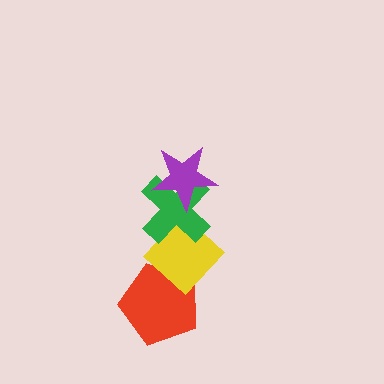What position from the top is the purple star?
The purple star is 1st from the top.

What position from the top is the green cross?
The green cross is 2nd from the top.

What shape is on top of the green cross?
The purple star is on top of the green cross.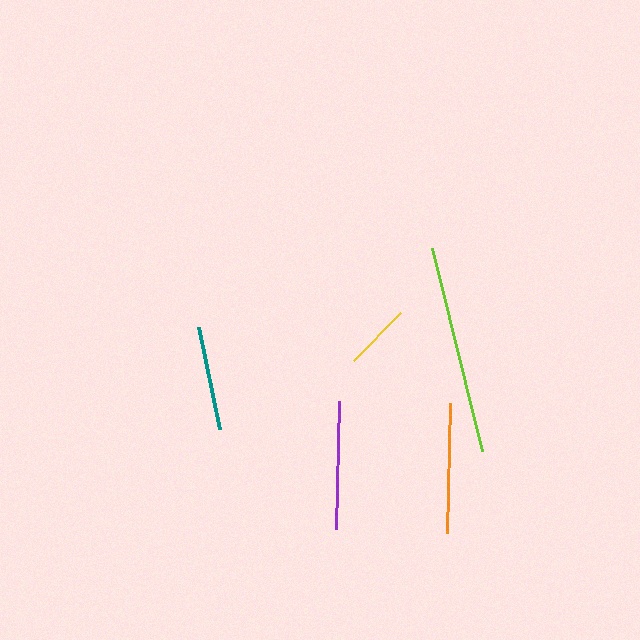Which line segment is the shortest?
The yellow line is the shortest at approximately 67 pixels.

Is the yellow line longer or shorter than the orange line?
The orange line is longer than the yellow line.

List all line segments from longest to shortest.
From longest to shortest: lime, orange, purple, teal, yellow.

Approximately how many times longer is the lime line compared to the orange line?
The lime line is approximately 1.6 times the length of the orange line.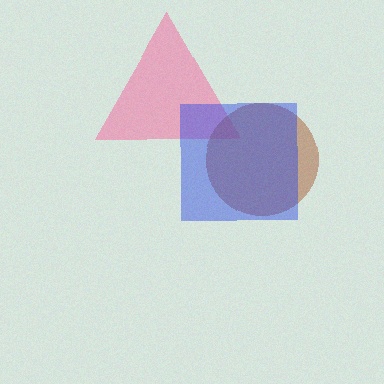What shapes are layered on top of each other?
The layered shapes are: a pink triangle, a brown circle, a blue square.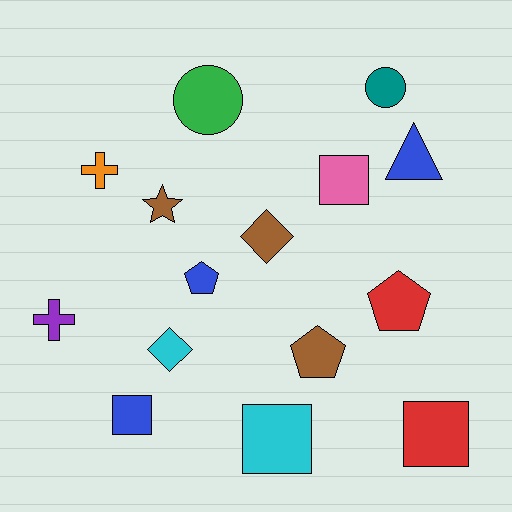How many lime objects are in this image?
There are no lime objects.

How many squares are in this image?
There are 4 squares.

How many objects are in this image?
There are 15 objects.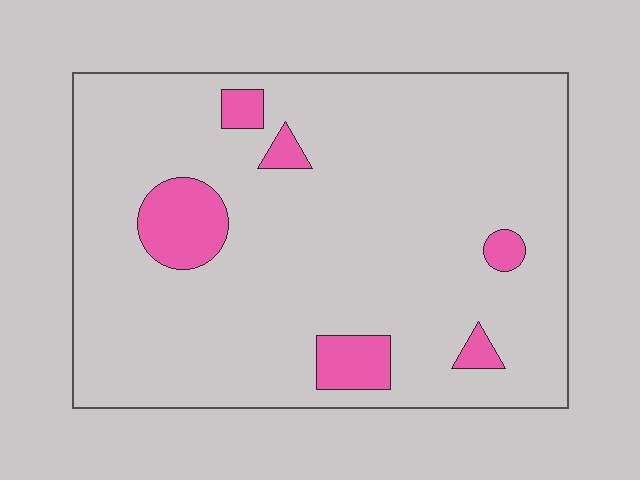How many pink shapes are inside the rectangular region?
6.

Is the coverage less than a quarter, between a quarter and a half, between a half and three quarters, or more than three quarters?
Less than a quarter.